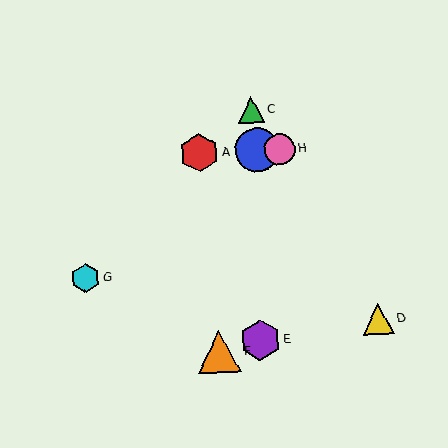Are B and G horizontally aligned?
No, B is at y≈150 and G is at y≈278.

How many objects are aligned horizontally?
3 objects (A, B, H) are aligned horizontally.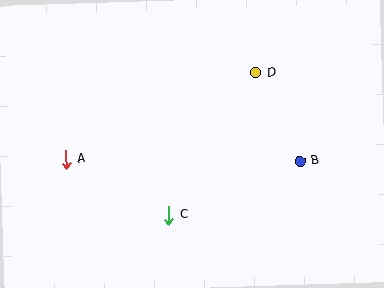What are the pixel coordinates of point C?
Point C is at (169, 215).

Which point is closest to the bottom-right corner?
Point B is closest to the bottom-right corner.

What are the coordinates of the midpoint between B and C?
The midpoint between B and C is at (234, 188).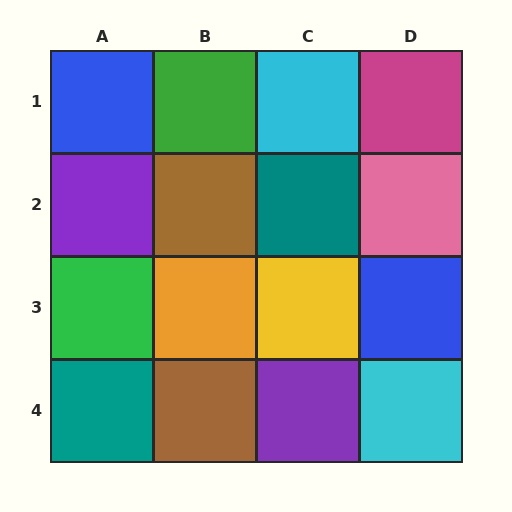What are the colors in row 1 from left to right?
Blue, green, cyan, magenta.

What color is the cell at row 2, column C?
Teal.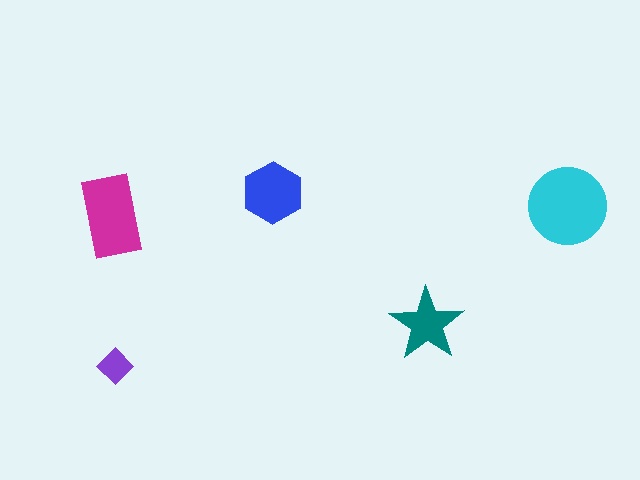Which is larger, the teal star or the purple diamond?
The teal star.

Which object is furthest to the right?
The cyan circle is rightmost.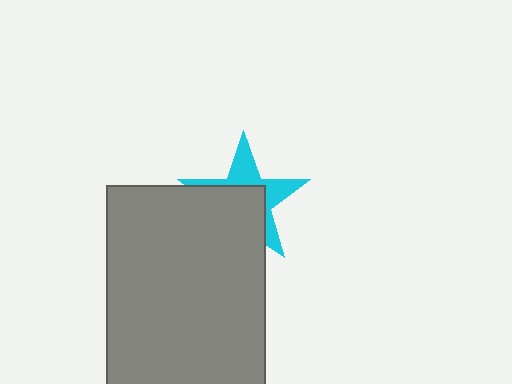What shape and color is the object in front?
The object in front is a gray rectangle.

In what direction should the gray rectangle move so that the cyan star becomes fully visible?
The gray rectangle should move down. That is the shortest direction to clear the overlap and leave the cyan star fully visible.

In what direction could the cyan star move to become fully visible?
The cyan star could move up. That would shift it out from behind the gray rectangle entirely.